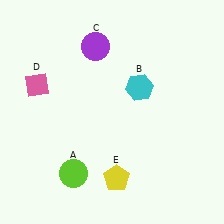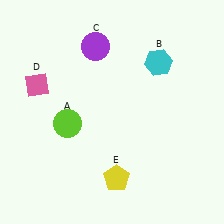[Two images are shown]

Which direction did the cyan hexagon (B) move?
The cyan hexagon (B) moved up.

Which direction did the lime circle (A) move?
The lime circle (A) moved up.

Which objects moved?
The objects that moved are: the lime circle (A), the cyan hexagon (B).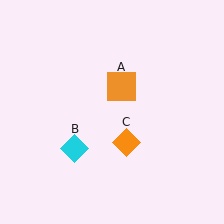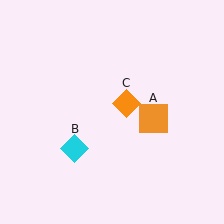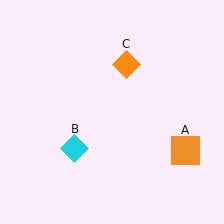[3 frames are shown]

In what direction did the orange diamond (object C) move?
The orange diamond (object C) moved up.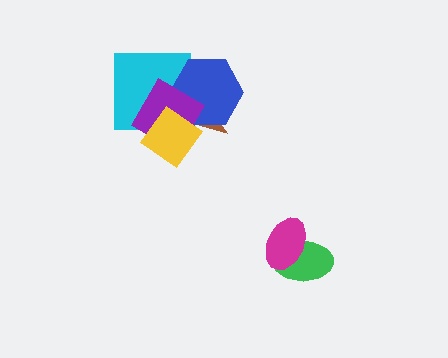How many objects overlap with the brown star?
4 objects overlap with the brown star.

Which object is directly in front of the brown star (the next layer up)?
The cyan square is directly in front of the brown star.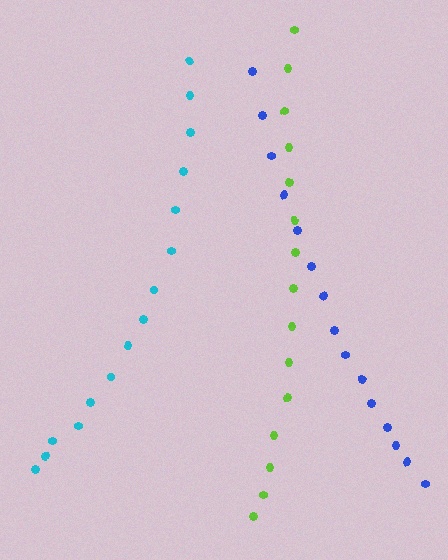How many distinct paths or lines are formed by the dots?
There are 3 distinct paths.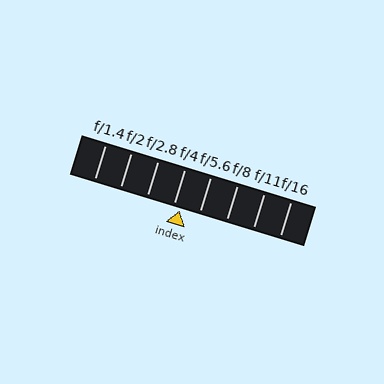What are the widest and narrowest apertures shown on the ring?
The widest aperture shown is f/1.4 and the narrowest is f/16.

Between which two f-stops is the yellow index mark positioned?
The index mark is between f/4 and f/5.6.